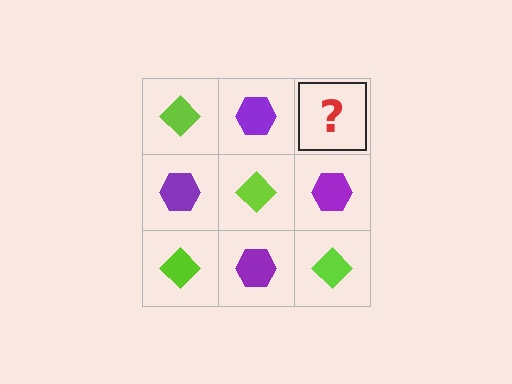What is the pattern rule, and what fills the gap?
The rule is that it alternates lime diamond and purple hexagon in a checkerboard pattern. The gap should be filled with a lime diamond.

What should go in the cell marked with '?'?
The missing cell should contain a lime diamond.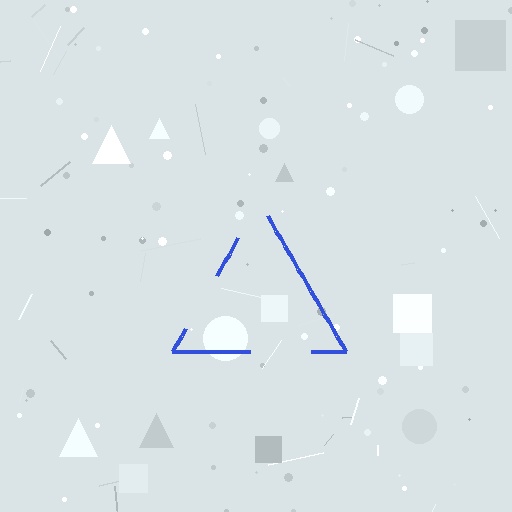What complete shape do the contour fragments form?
The contour fragments form a triangle.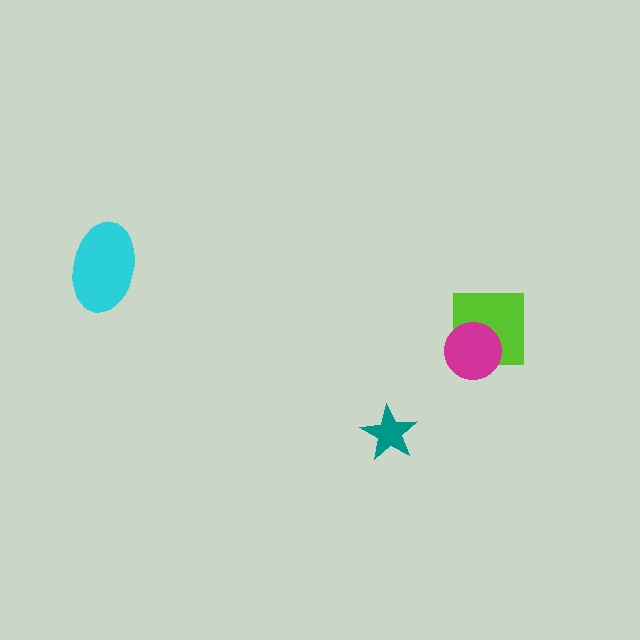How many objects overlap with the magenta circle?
1 object overlaps with the magenta circle.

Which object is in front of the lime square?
The magenta circle is in front of the lime square.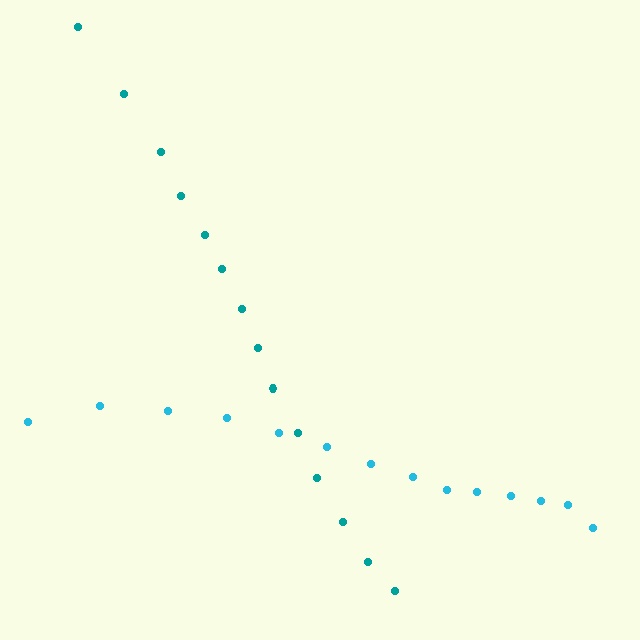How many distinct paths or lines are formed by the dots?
There are 2 distinct paths.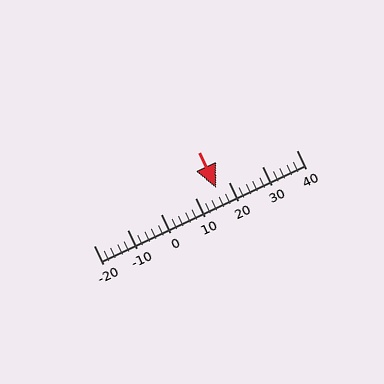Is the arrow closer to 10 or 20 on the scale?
The arrow is closer to 20.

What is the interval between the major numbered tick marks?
The major tick marks are spaced 10 units apart.